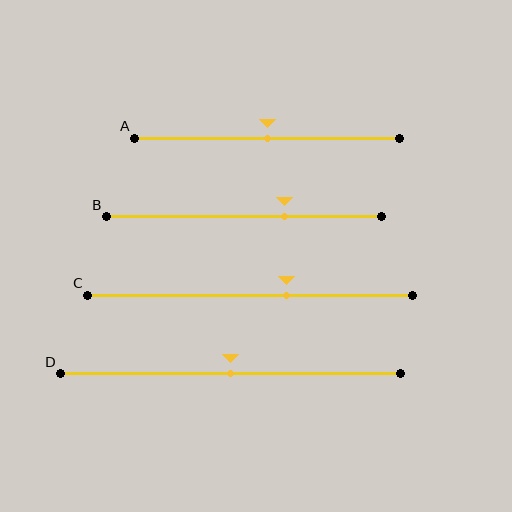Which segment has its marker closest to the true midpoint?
Segment A has its marker closest to the true midpoint.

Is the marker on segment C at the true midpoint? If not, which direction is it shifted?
No, the marker on segment C is shifted to the right by about 11% of the segment length.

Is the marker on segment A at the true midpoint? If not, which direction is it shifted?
Yes, the marker on segment A is at the true midpoint.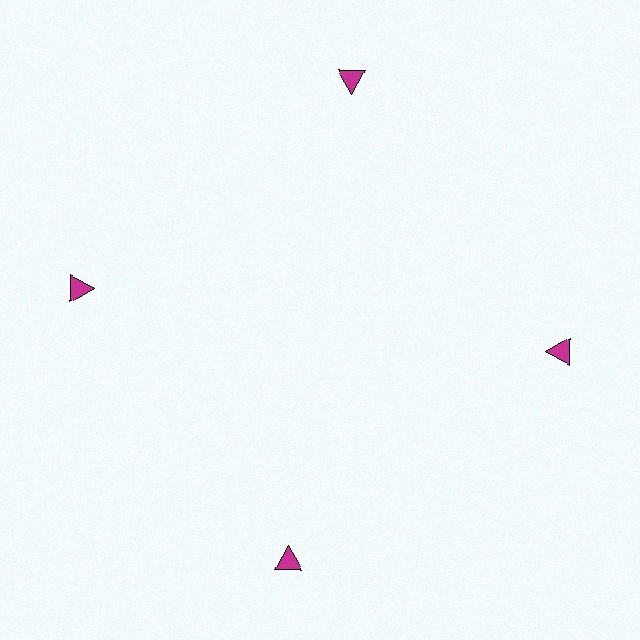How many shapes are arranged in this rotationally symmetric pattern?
There are 4 shapes, arranged in 4 groups of 1.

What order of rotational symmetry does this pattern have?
This pattern has 4-fold rotational symmetry.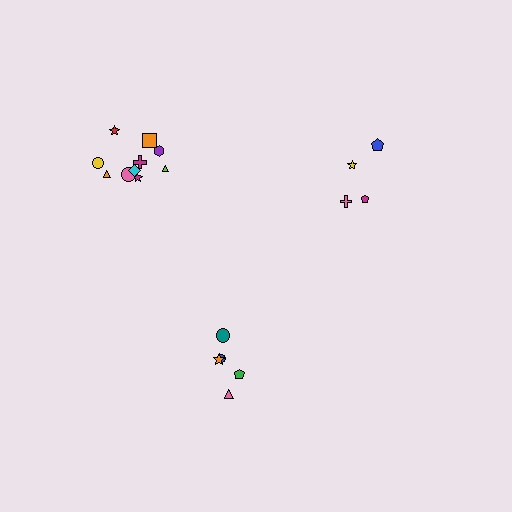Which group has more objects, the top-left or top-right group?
The top-left group.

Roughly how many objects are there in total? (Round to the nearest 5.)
Roughly 20 objects in total.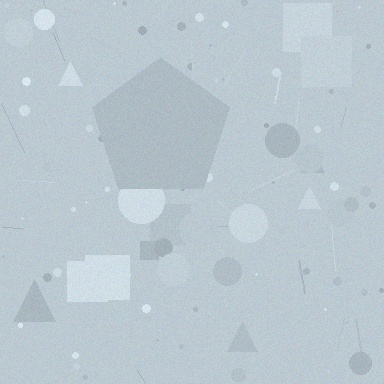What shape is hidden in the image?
A pentagon is hidden in the image.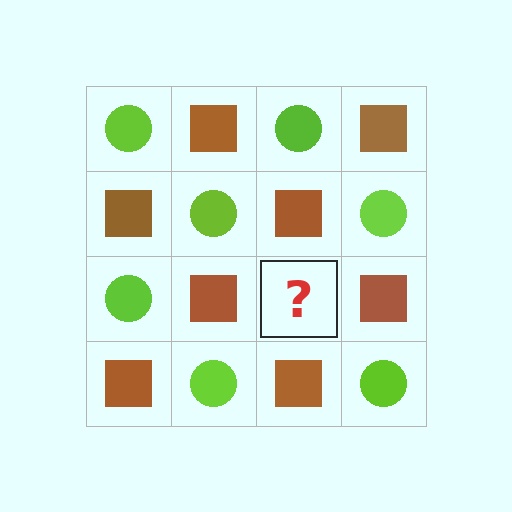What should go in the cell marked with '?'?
The missing cell should contain a lime circle.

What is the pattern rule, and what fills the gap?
The rule is that it alternates lime circle and brown square in a checkerboard pattern. The gap should be filled with a lime circle.